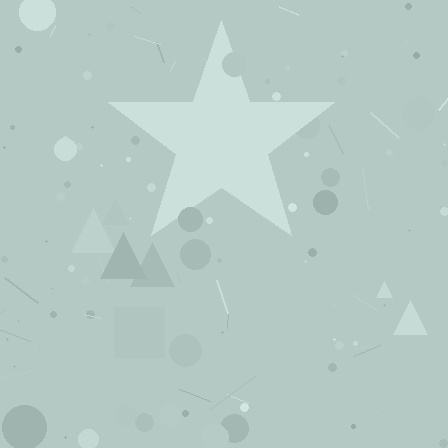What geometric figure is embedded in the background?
A star is embedded in the background.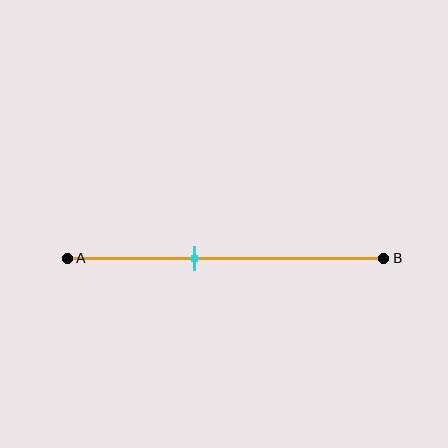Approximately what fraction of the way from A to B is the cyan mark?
The cyan mark is approximately 40% of the way from A to B.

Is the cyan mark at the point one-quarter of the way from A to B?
No, the mark is at about 40% from A, not at the 25% one-quarter point.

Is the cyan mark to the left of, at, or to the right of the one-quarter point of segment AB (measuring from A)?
The cyan mark is to the right of the one-quarter point of segment AB.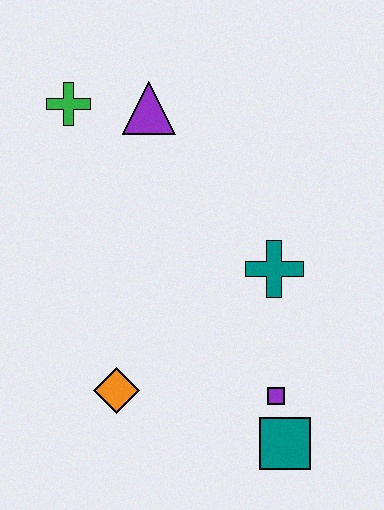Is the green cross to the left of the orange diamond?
Yes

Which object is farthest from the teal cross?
The green cross is farthest from the teal cross.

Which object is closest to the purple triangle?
The green cross is closest to the purple triangle.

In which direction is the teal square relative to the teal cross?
The teal square is below the teal cross.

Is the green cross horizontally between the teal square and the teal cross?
No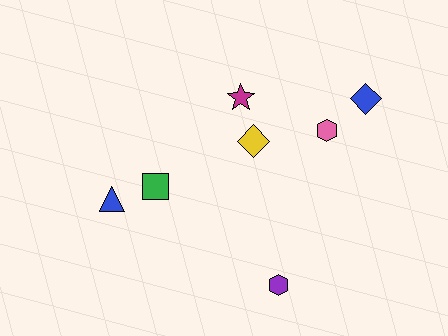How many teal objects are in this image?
There are no teal objects.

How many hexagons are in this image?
There are 2 hexagons.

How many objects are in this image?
There are 7 objects.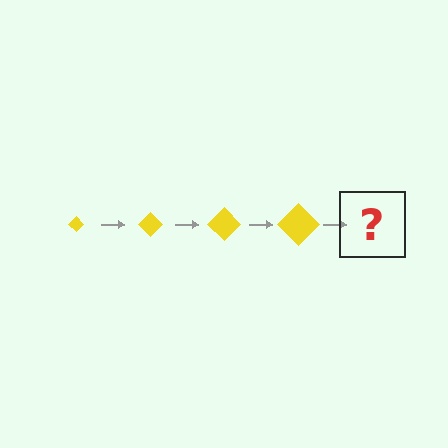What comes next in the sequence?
The next element should be a yellow diamond, larger than the previous one.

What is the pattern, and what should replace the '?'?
The pattern is that the diamond gets progressively larger each step. The '?' should be a yellow diamond, larger than the previous one.